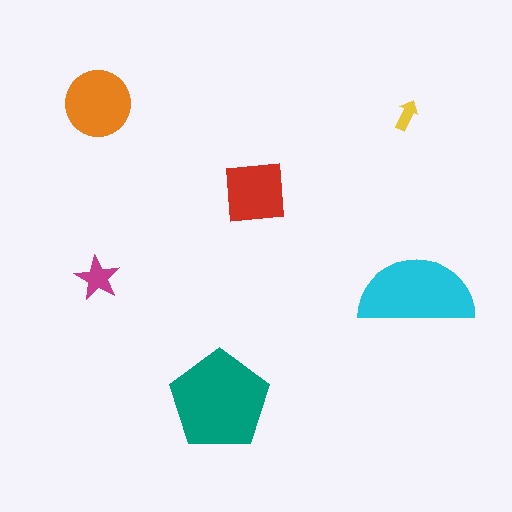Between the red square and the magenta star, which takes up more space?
The red square.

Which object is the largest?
The teal pentagon.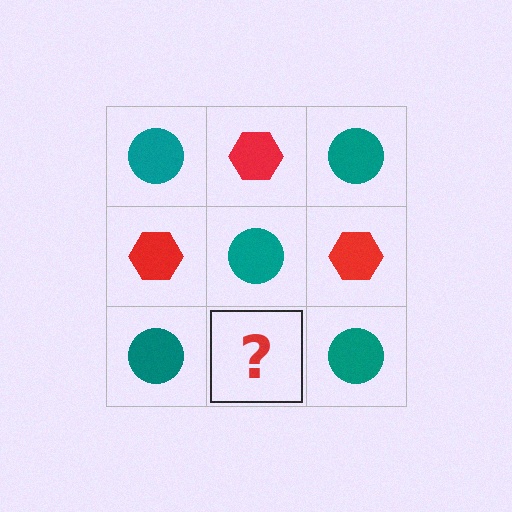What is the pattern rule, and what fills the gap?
The rule is that it alternates teal circle and red hexagon in a checkerboard pattern. The gap should be filled with a red hexagon.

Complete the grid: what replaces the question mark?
The question mark should be replaced with a red hexagon.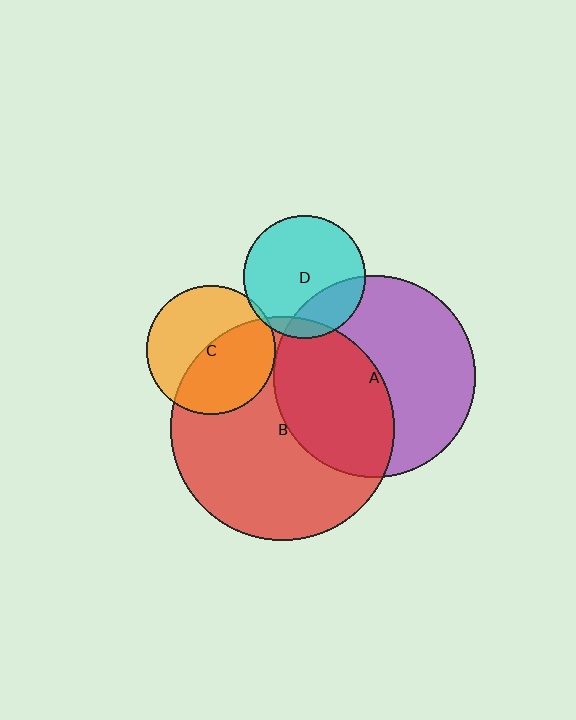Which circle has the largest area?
Circle B (red).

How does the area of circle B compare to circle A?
Approximately 1.2 times.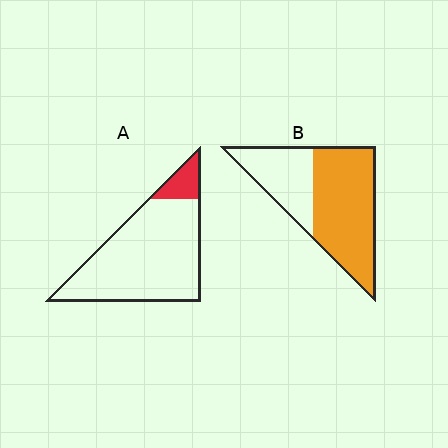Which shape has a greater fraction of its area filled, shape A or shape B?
Shape B.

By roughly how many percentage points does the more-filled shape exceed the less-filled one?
By roughly 55 percentage points (B over A).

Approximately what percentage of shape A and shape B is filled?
A is approximately 10% and B is approximately 65%.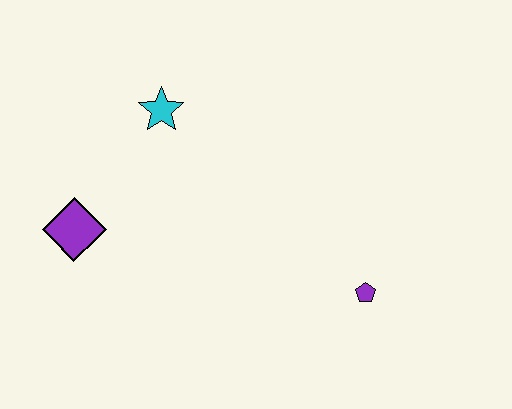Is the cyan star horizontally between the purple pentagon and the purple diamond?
Yes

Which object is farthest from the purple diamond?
The purple pentagon is farthest from the purple diamond.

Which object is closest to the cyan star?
The purple diamond is closest to the cyan star.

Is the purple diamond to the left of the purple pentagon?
Yes